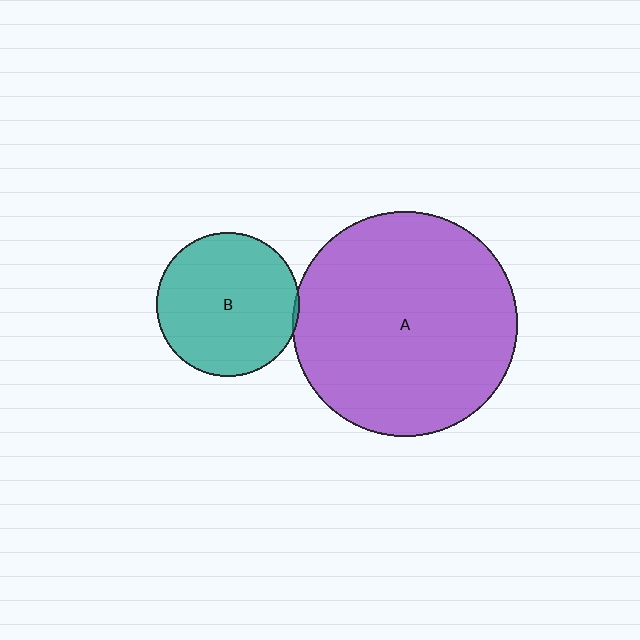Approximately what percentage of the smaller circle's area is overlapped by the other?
Approximately 5%.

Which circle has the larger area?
Circle A (purple).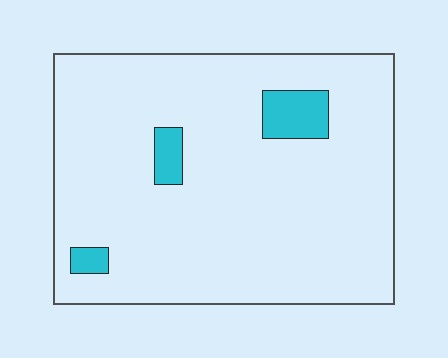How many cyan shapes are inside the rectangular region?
3.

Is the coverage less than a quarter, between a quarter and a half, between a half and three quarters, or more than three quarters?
Less than a quarter.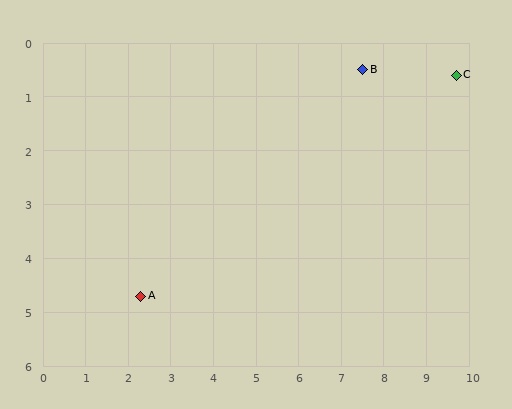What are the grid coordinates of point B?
Point B is at approximately (7.5, 0.5).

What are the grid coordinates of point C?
Point C is at approximately (9.7, 0.6).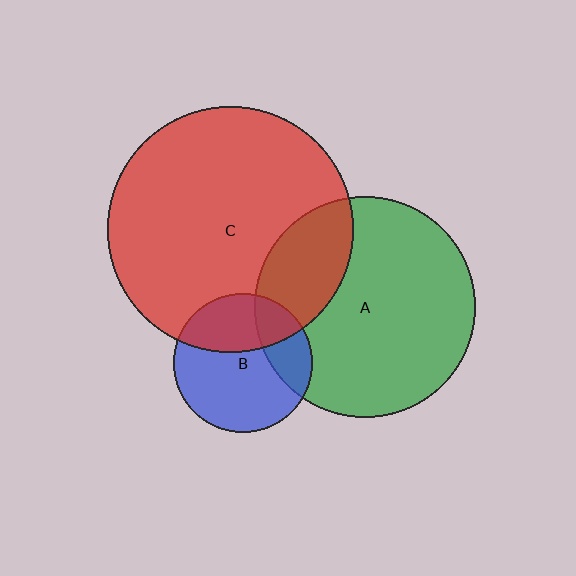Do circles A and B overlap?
Yes.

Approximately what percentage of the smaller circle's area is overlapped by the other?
Approximately 25%.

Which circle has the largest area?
Circle C (red).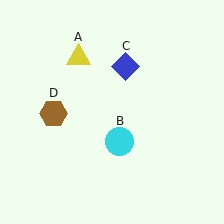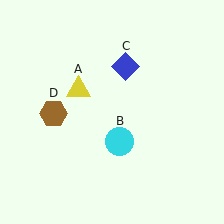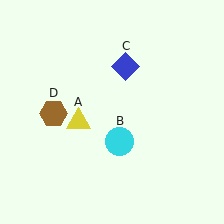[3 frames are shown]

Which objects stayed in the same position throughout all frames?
Cyan circle (object B) and blue diamond (object C) and brown hexagon (object D) remained stationary.